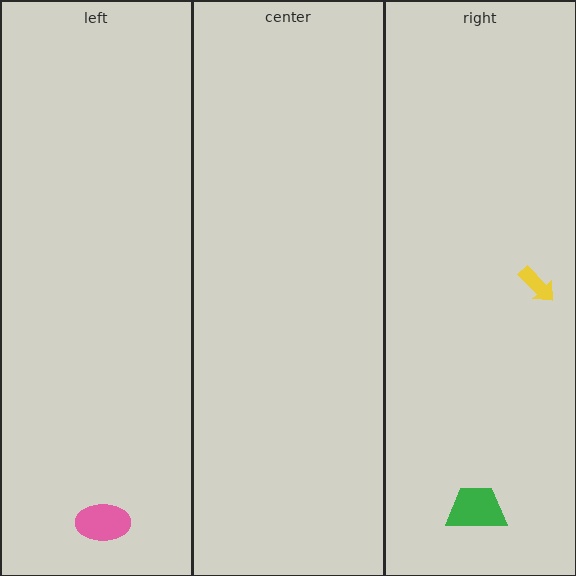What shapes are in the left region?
The pink ellipse.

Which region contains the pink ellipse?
The left region.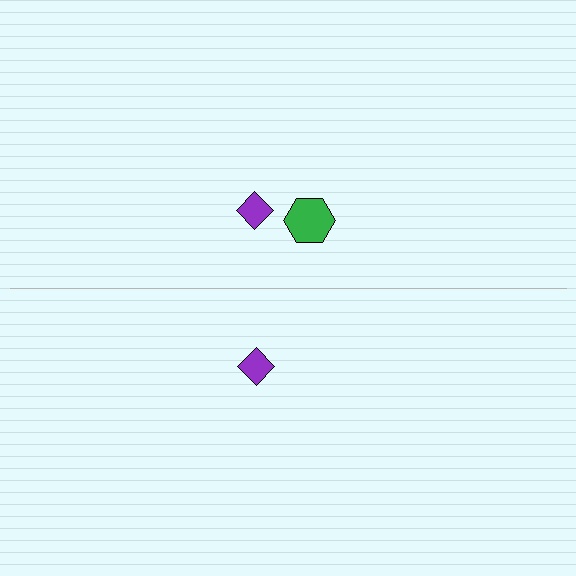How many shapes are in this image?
There are 3 shapes in this image.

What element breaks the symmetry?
A green hexagon is missing from the bottom side.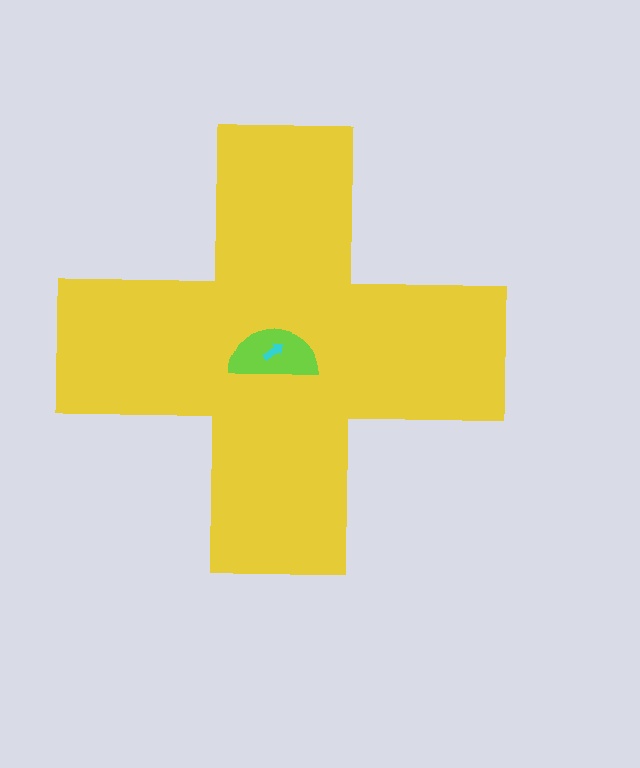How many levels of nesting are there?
3.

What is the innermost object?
The cyan arrow.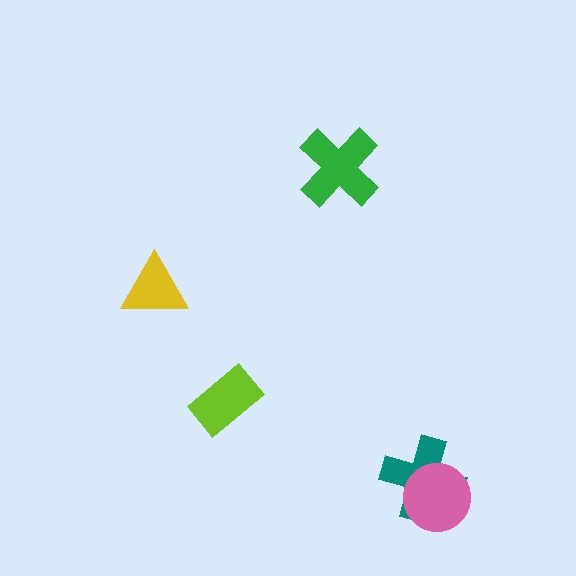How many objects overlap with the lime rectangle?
0 objects overlap with the lime rectangle.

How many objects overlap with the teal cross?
1 object overlaps with the teal cross.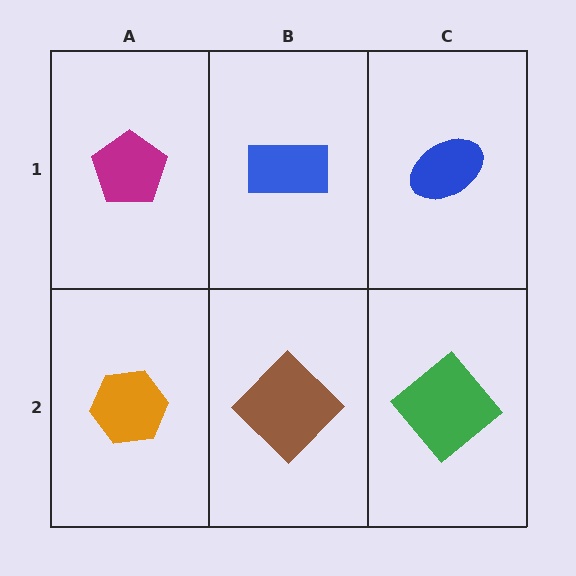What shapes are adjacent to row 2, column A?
A magenta pentagon (row 1, column A), a brown diamond (row 2, column B).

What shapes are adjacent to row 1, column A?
An orange hexagon (row 2, column A), a blue rectangle (row 1, column B).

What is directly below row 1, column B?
A brown diamond.